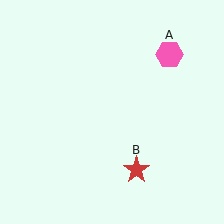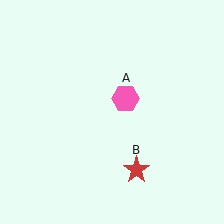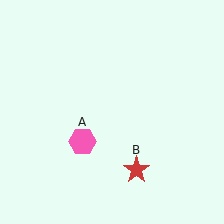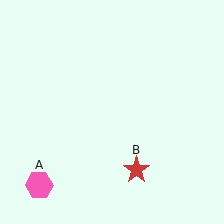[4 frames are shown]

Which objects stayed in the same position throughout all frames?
Red star (object B) remained stationary.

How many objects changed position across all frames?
1 object changed position: pink hexagon (object A).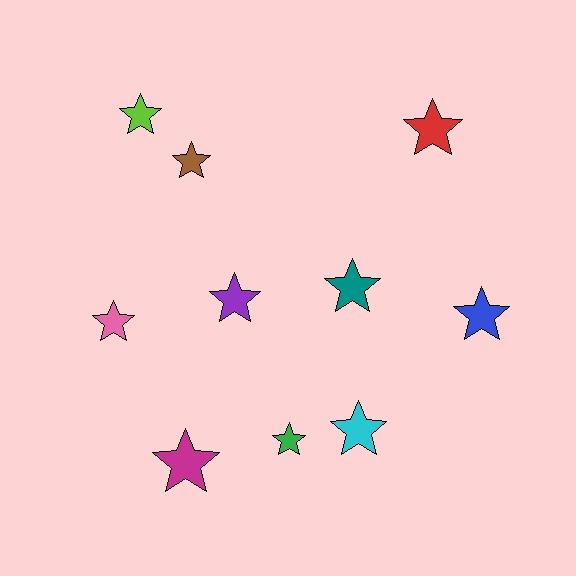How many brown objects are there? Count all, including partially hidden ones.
There is 1 brown object.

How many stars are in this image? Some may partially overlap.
There are 10 stars.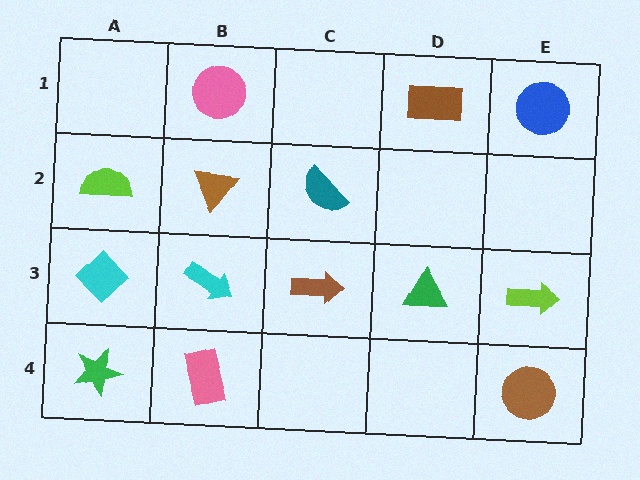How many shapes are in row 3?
5 shapes.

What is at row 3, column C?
A brown arrow.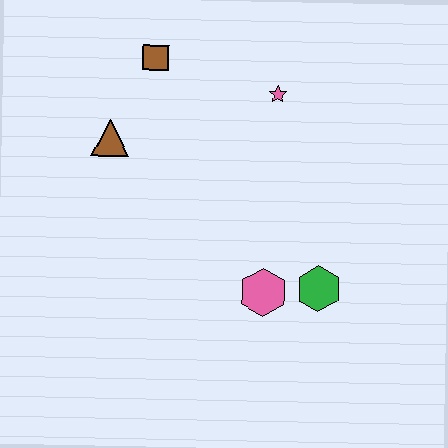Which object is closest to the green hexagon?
The pink hexagon is closest to the green hexagon.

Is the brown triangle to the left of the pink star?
Yes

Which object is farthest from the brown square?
The green hexagon is farthest from the brown square.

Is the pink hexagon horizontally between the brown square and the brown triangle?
No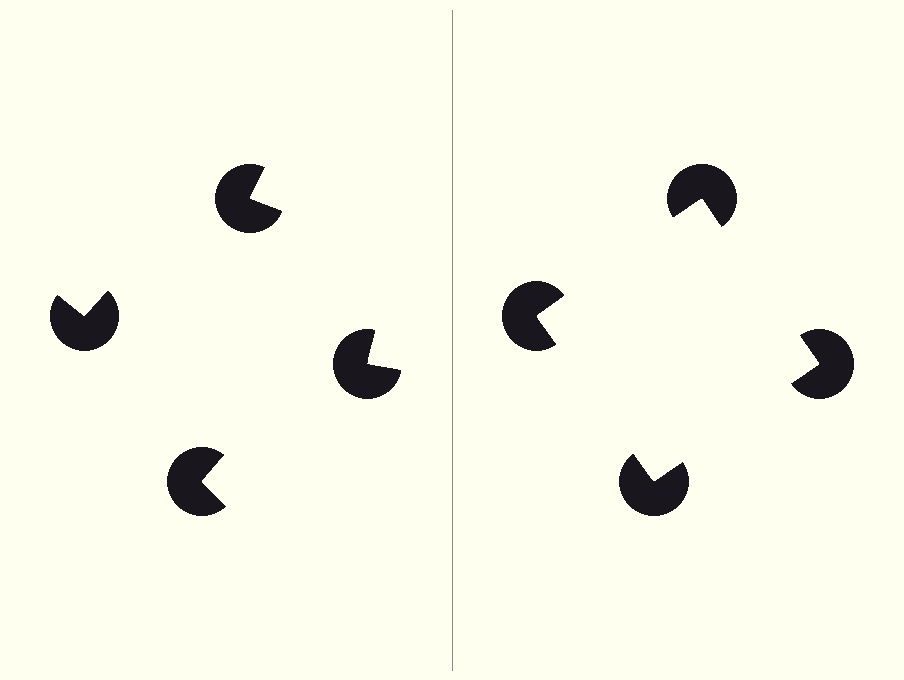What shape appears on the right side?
An illusory square.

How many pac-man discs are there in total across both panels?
8 — 4 on each side.